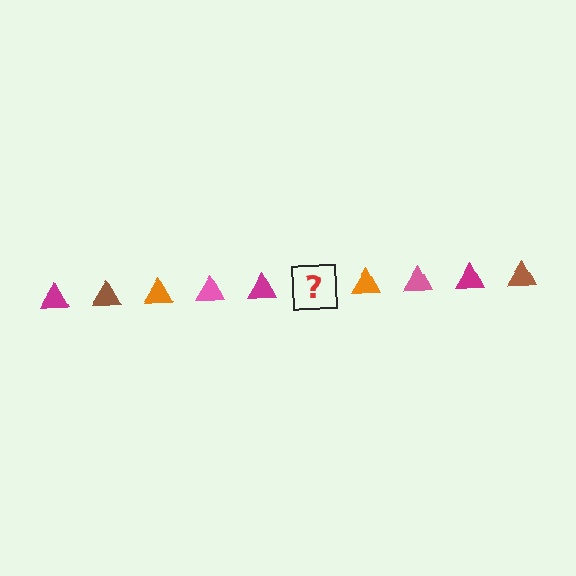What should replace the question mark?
The question mark should be replaced with a brown triangle.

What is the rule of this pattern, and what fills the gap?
The rule is that the pattern cycles through magenta, brown, orange, pink triangles. The gap should be filled with a brown triangle.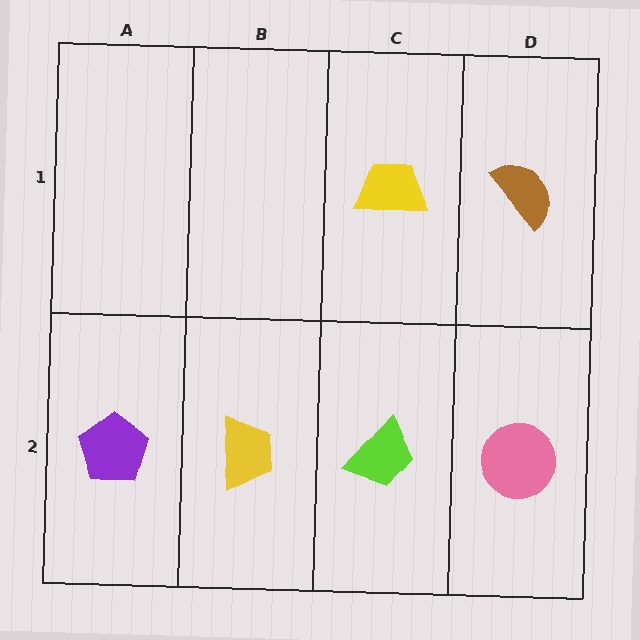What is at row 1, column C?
A yellow trapezoid.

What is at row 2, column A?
A purple pentagon.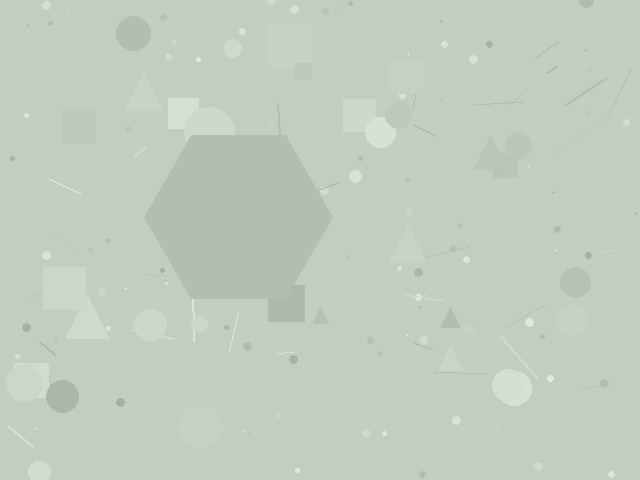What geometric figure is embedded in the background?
A hexagon is embedded in the background.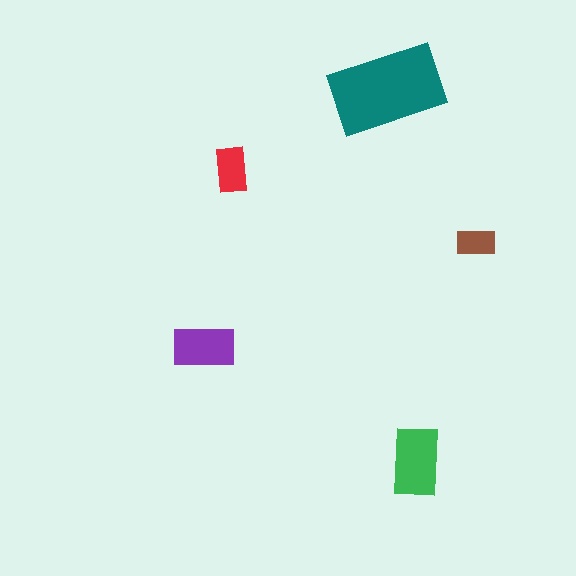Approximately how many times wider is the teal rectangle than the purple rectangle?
About 2 times wider.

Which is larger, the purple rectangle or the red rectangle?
The purple one.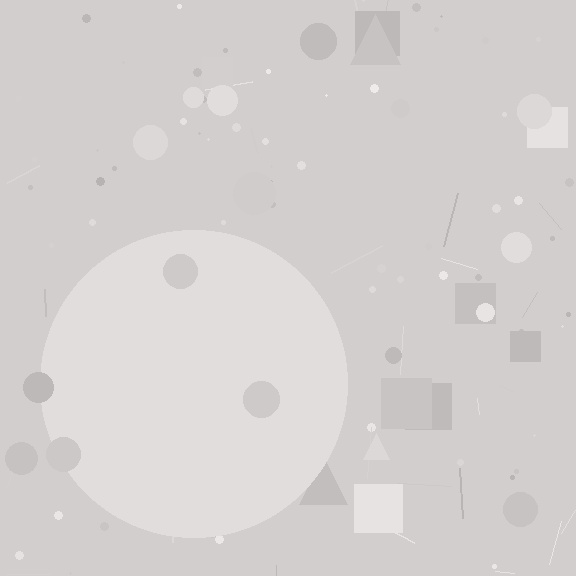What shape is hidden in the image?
A circle is hidden in the image.